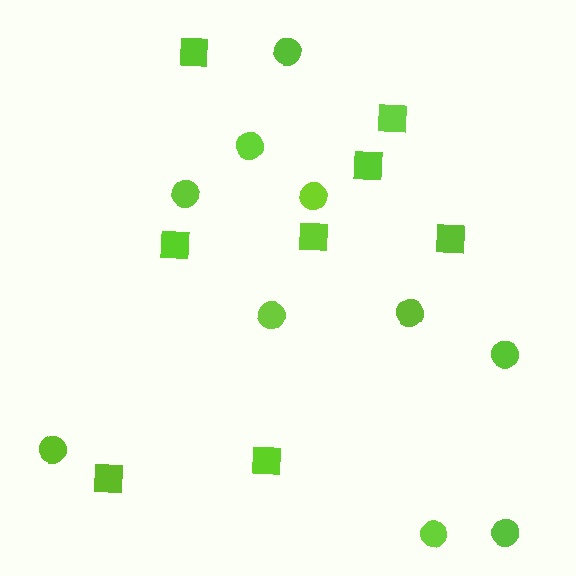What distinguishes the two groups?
There are 2 groups: one group of circles (10) and one group of squares (8).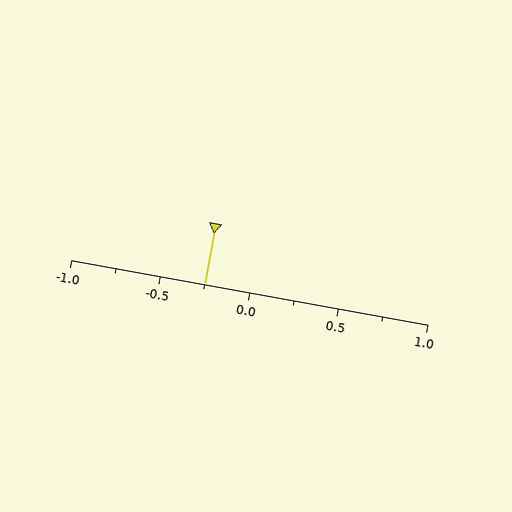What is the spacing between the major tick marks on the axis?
The major ticks are spaced 0.5 apart.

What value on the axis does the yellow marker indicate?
The marker indicates approximately -0.25.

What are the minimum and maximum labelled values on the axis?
The axis runs from -1.0 to 1.0.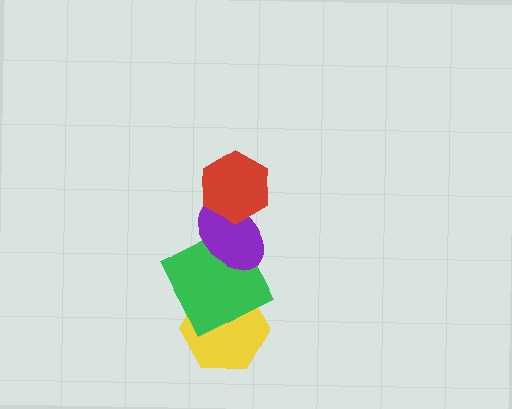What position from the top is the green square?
The green square is 3rd from the top.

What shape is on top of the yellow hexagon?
The green square is on top of the yellow hexagon.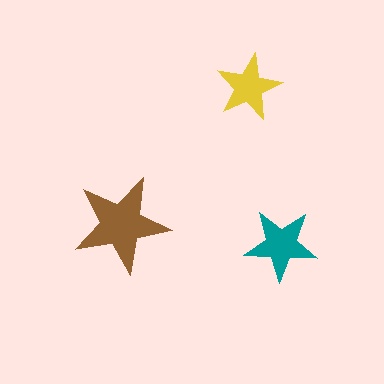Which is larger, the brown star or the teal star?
The brown one.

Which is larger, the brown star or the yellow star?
The brown one.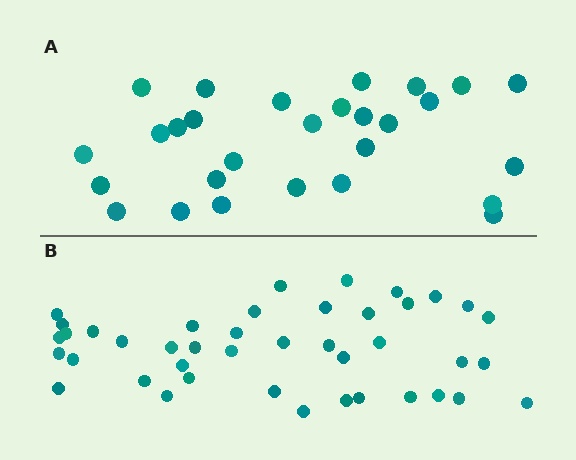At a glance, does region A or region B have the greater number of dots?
Region B (the bottom region) has more dots.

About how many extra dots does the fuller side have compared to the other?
Region B has approximately 15 more dots than region A.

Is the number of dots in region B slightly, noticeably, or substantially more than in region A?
Region B has substantially more. The ratio is roughly 1.5 to 1.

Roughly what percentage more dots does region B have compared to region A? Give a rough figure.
About 50% more.